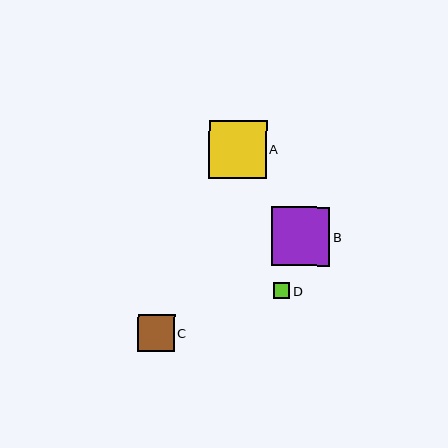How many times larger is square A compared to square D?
Square A is approximately 3.6 times the size of square D.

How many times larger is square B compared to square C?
Square B is approximately 1.6 times the size of square C.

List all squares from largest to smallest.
From largest to smallest: B, A, C, D.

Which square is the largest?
Square B is the largest with a size of approximately 59 pixels.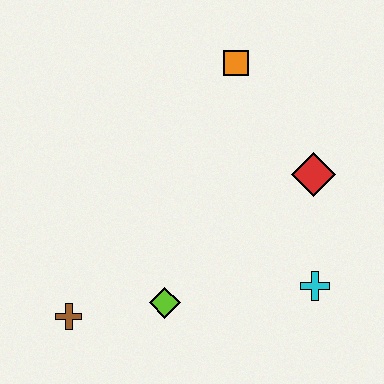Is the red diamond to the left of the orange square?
No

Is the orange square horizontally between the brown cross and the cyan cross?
Yes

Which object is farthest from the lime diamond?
The orange square is farthest from the lime diamond.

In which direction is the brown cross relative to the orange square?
The brown cross is below the orange square.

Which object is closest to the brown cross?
The lime diamond is closest to the brown cross.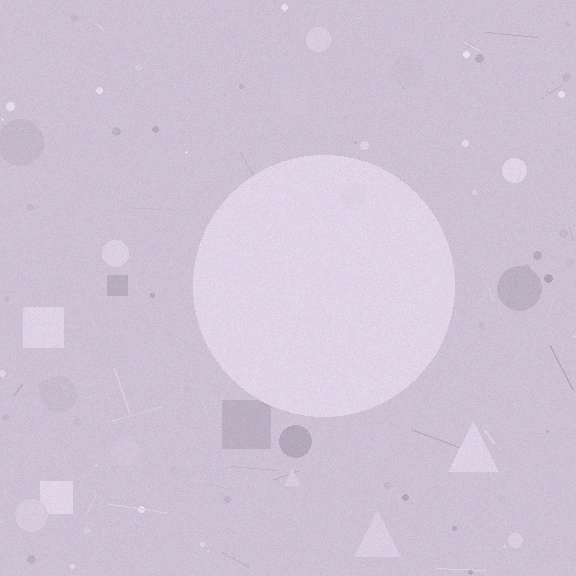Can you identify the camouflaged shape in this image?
The camouflaged shape is a circle.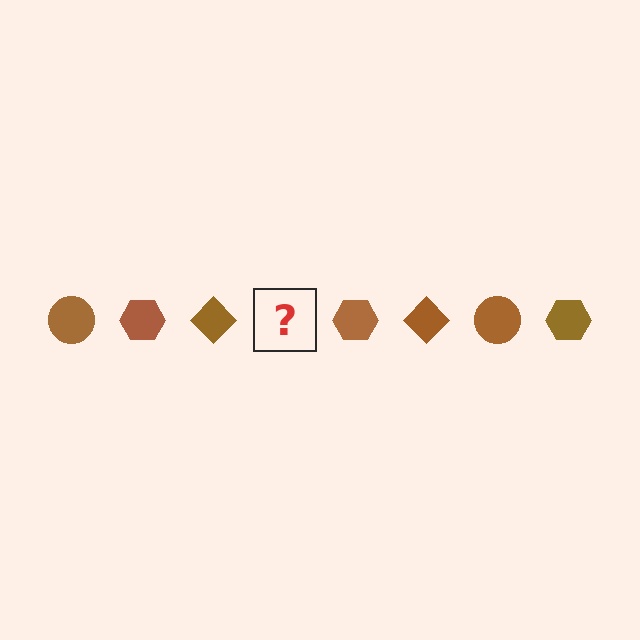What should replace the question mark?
The question mark should be replaced with a brown circle.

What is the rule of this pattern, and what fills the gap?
The rule is that the pattern cycles through circle, hexagon, diamond shapes in brown. The gap should be filled with a brown circle.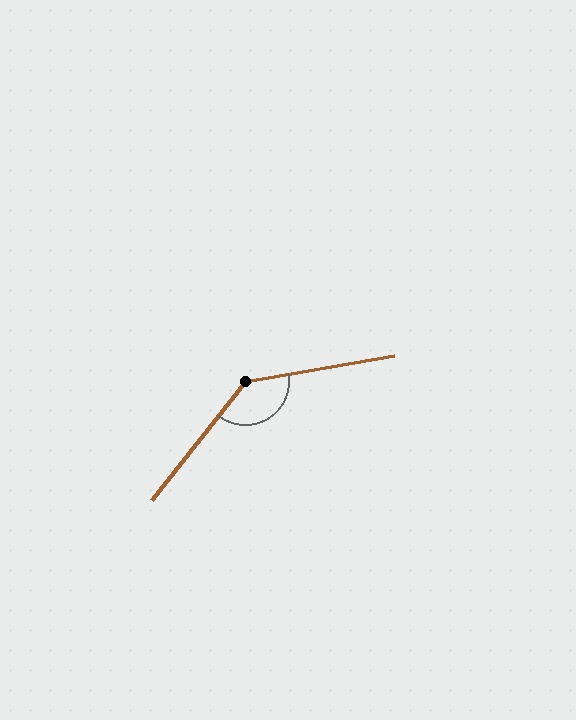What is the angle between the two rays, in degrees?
Approximately 138 degrees.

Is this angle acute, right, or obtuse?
It is obtuse.